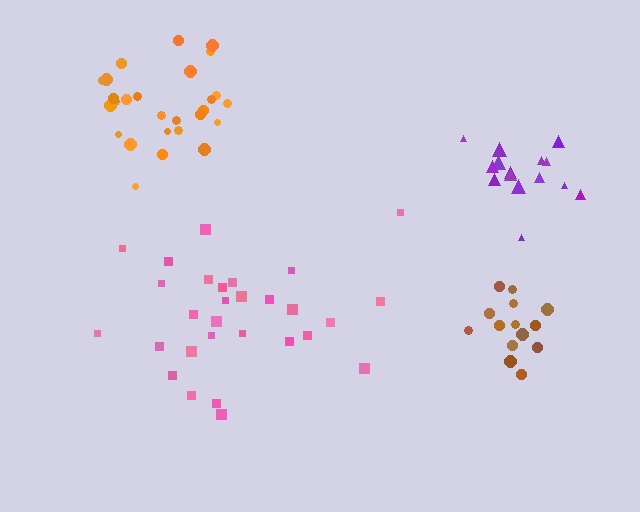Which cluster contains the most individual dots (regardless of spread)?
Pink (29).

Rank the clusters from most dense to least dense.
purple, brown, orange, pink.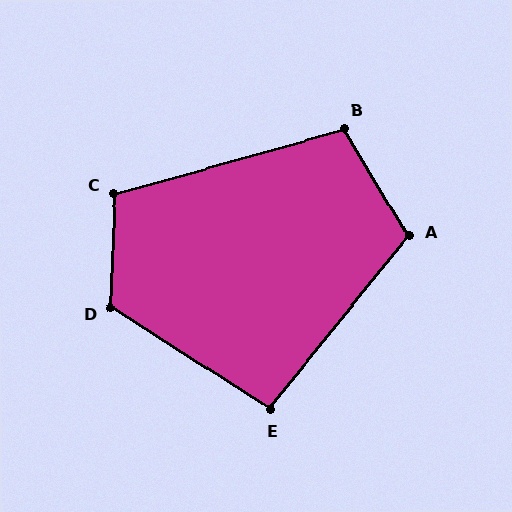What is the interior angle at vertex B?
Approximately 106 degrees (obtuse).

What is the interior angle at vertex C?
Approximately 108 degrees (obtuse).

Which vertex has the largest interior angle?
D, at approximately 121 degrees.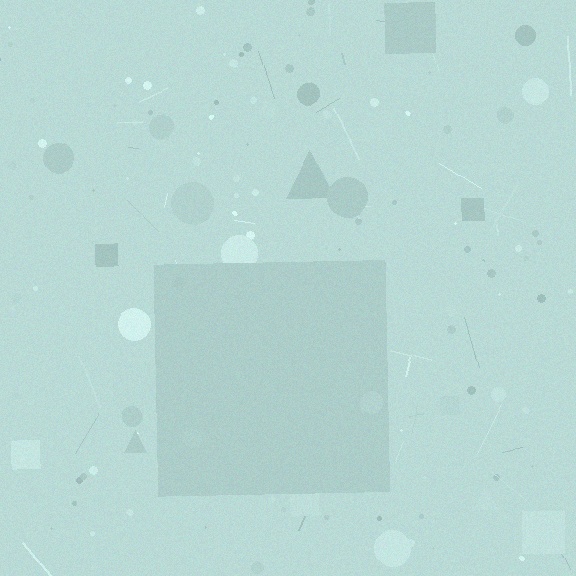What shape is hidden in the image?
A square is hidden in the image.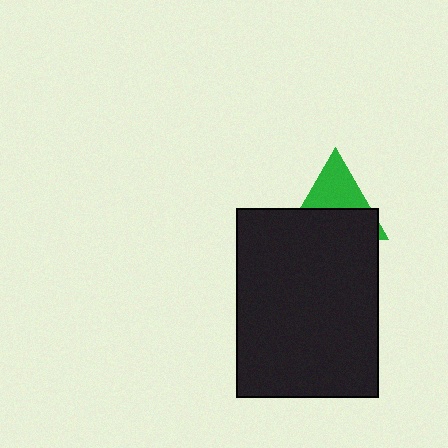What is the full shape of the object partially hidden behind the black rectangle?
The partially hidden object is a green triangle.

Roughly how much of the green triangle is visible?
A small part of it is visible (roughly 45%).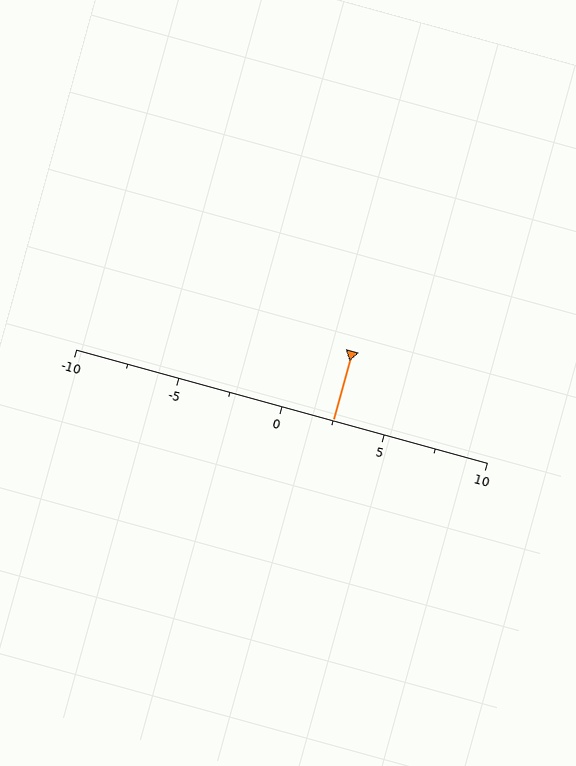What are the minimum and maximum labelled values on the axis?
The axis runs from -10 to 10.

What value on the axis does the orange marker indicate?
The marker indicates approximately 2.5.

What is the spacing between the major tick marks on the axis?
The major ticks are spaced 5 apart.